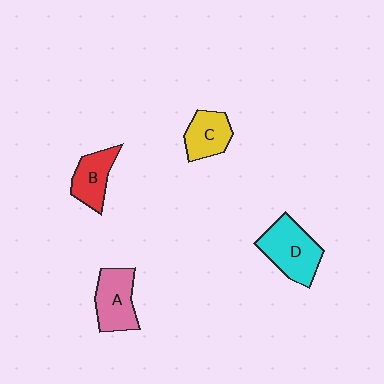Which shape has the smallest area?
Shape C (yellow).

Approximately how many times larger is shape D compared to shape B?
Approximately 1.5 times.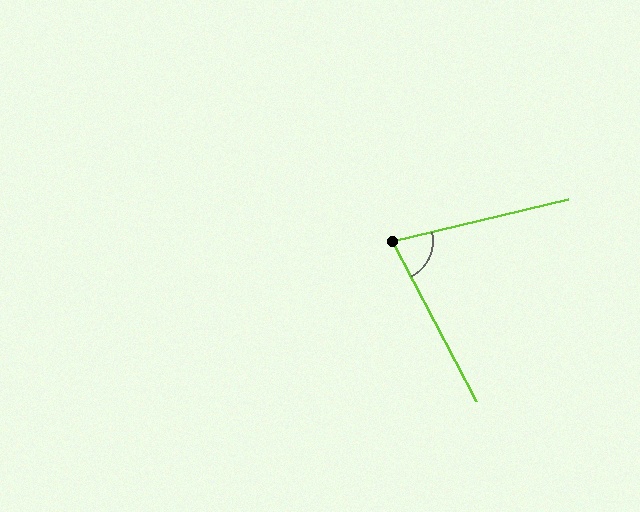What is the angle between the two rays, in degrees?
Approximately 76 degrees.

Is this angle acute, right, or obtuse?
It is acute.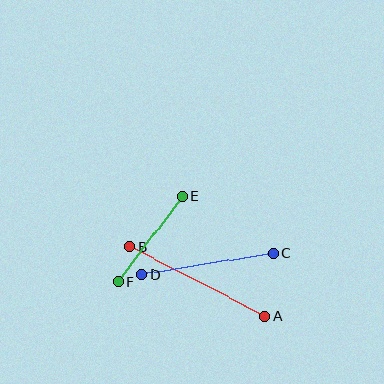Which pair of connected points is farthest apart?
Points A and B are farthest apart.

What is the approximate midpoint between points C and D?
The midpoint is at approximately (207, 264) pixels.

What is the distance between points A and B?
The distance is approximately 152 pixels.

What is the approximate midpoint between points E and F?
The midpoint is at approximately (150, 239) pixels.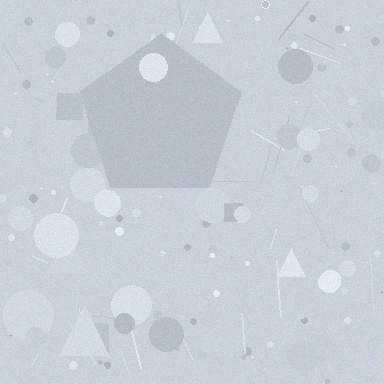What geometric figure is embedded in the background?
A pentagon is embedded in the background.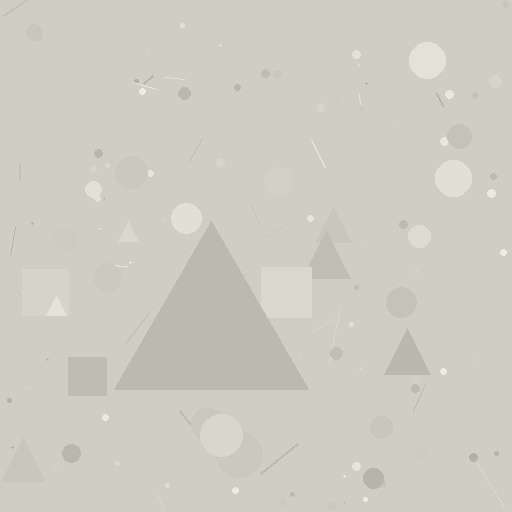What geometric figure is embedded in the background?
A triangle is embedded in the background.